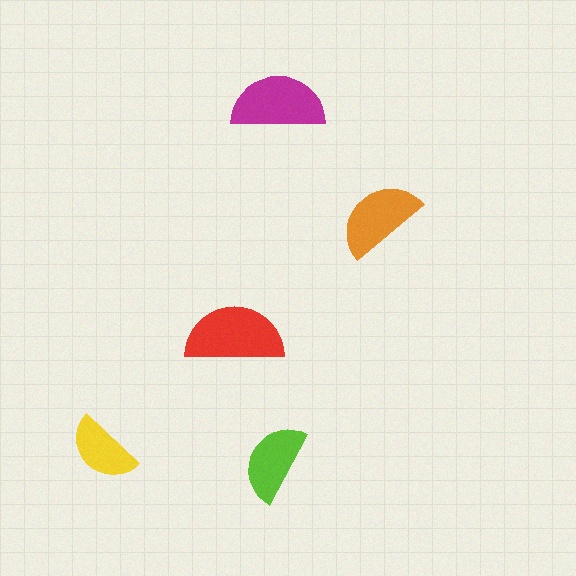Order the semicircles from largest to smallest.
the red one, the magenta one, the orange one, the lime one, the yellow one.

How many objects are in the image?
There are 5 objects in the image.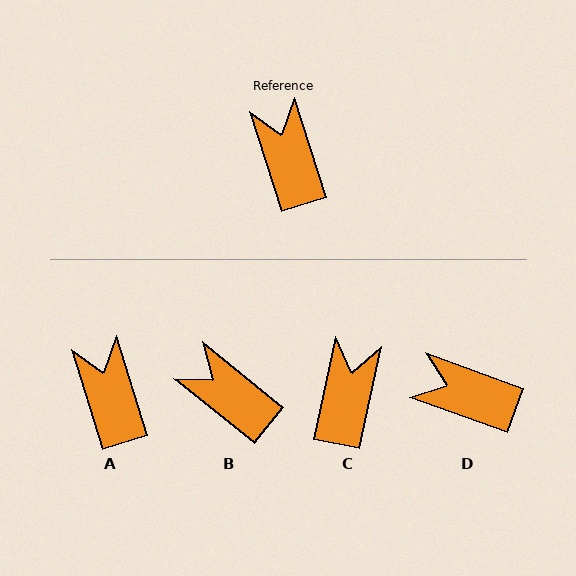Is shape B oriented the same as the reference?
No, it is off by about 34 degrees.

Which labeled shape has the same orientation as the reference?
A.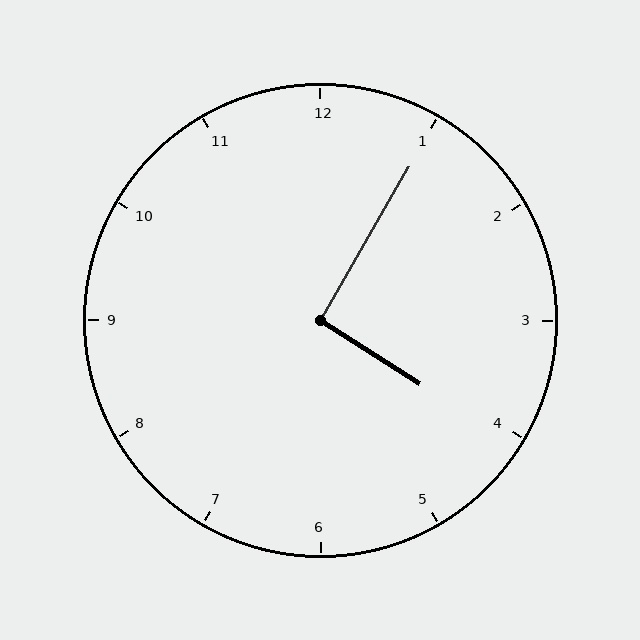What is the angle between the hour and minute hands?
Approximately 92 degrees.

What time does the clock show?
4:05.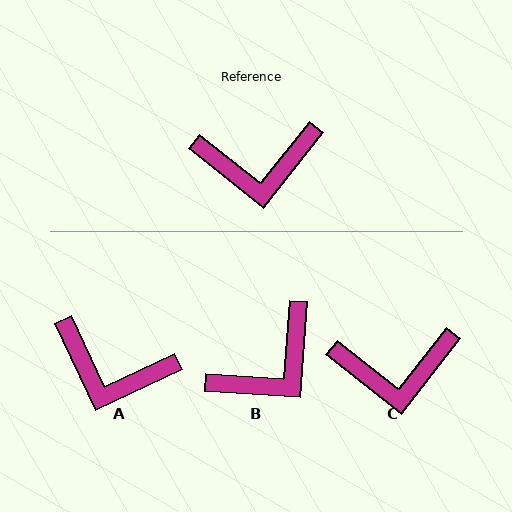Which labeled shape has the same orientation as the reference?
C.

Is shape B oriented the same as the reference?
No, it is off by about 35 degrees.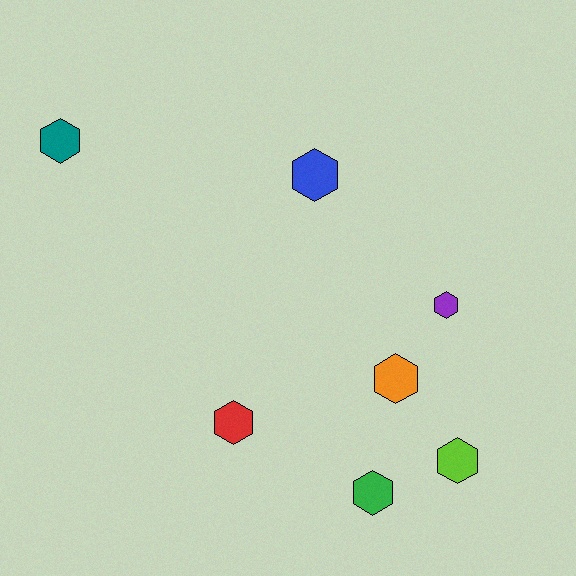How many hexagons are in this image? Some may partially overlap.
There are 7 hexagons.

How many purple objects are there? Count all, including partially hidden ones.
There is 1 purple object.